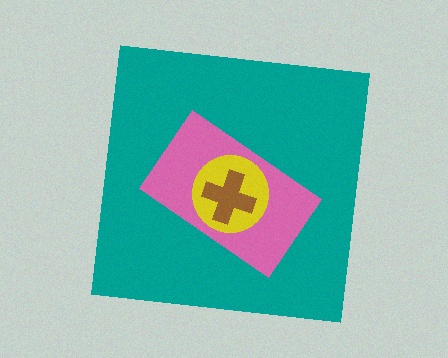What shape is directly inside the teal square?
The pink rectangle.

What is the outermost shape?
The teal square.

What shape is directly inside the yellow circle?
The brown cross.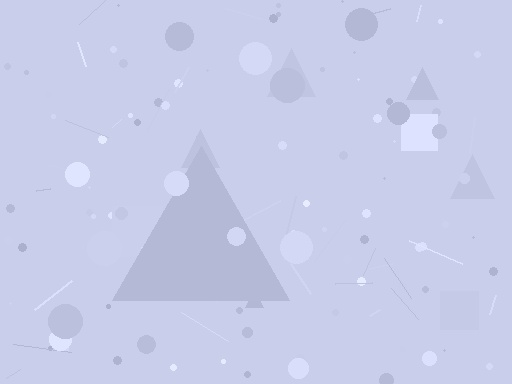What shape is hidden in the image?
A triangle is hidden in the image.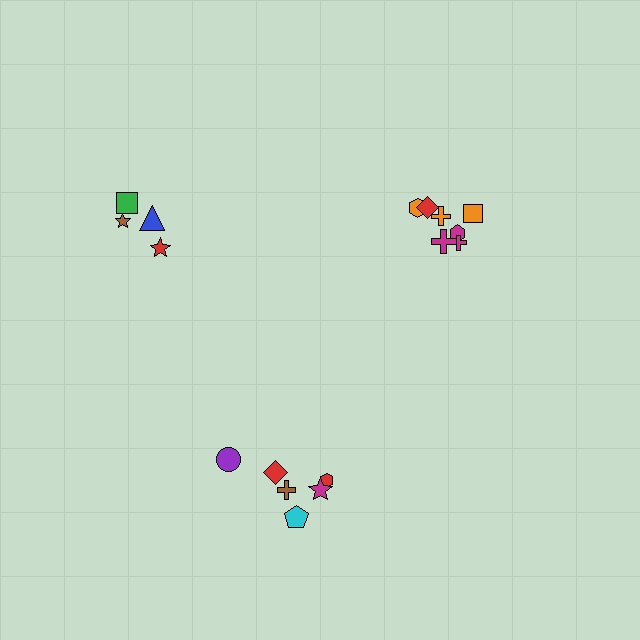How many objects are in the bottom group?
There are 6 objects.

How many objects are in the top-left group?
There are 4 objects.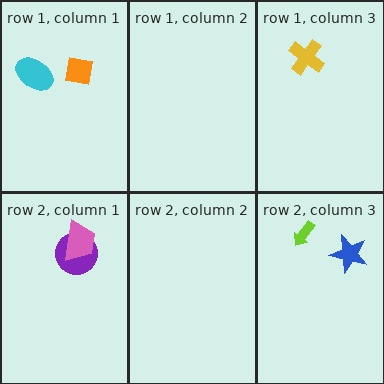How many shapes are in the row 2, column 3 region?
2.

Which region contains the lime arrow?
The row 2, column 3 region.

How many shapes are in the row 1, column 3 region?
1.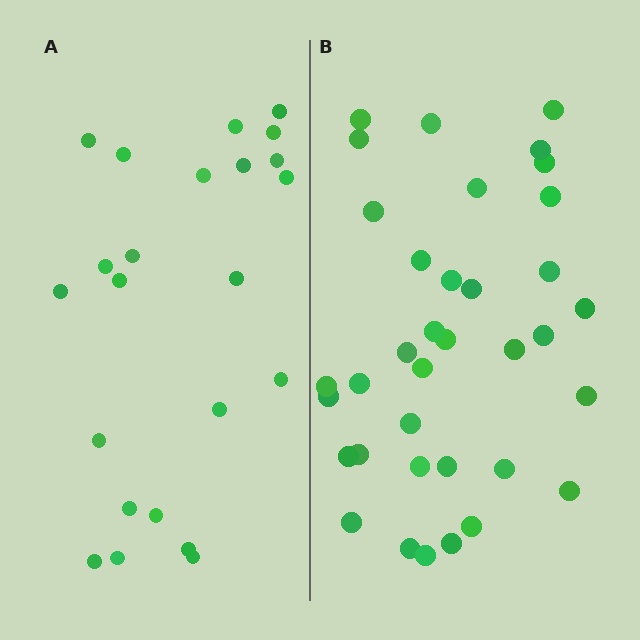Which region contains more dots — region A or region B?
Region B (the right region) has more dots.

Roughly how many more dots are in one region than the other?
Region B has approximately 15 more dots than region A.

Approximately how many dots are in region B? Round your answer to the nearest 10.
About 40 dots. (The exact count is 36, which rounds to 40.)